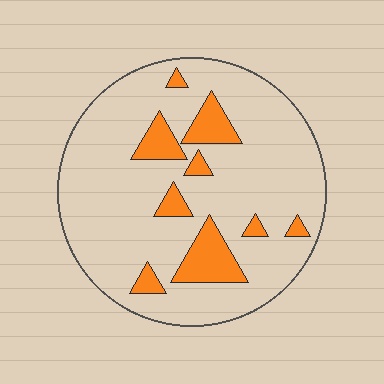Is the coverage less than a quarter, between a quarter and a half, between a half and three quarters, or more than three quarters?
Less than a quarter.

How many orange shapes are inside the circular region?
9.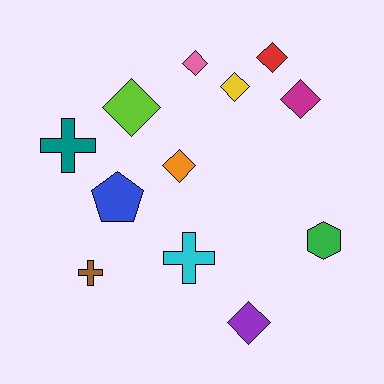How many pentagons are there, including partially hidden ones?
There is 1 pentagon.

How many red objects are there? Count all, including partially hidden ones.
There is 1 red object.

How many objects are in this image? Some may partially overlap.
There are 12 objects.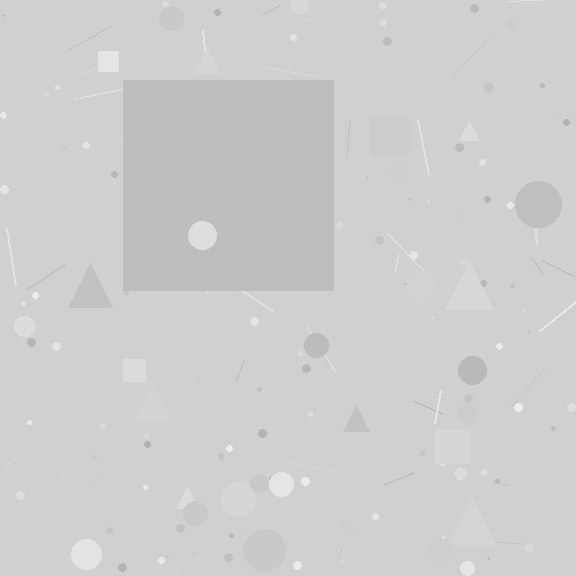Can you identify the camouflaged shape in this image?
The camouflaged shape is a square.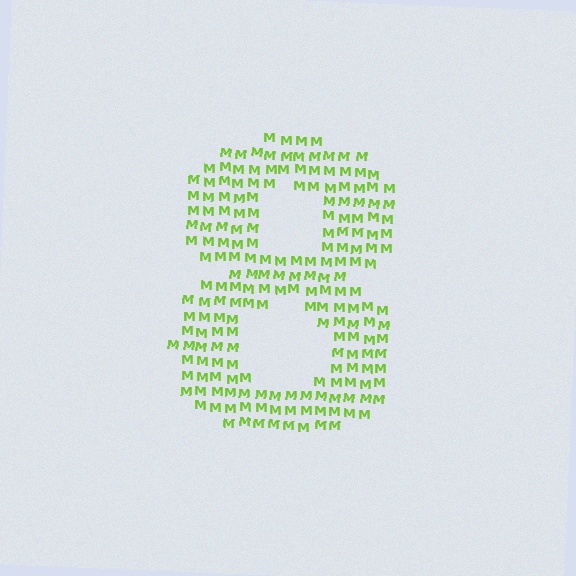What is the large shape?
The large shape is the digit 8.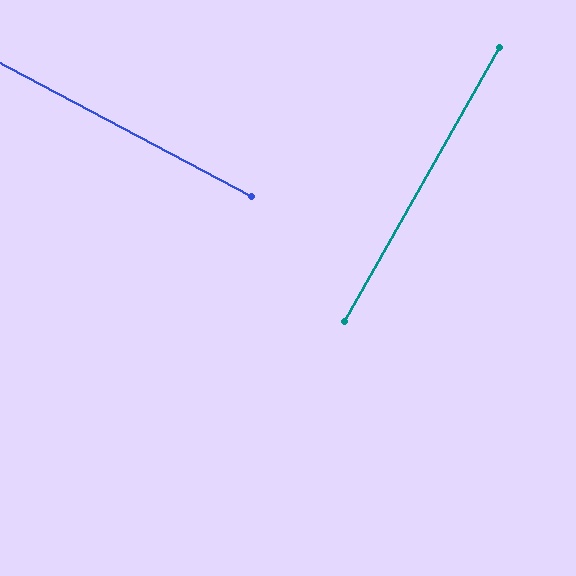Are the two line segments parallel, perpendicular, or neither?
Perpendicular — they meet at approximately 88°.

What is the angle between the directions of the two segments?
Approximately 88 degrees.